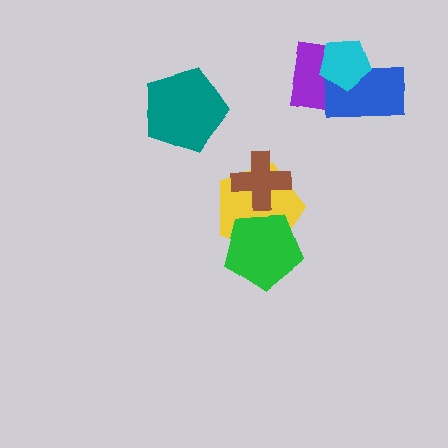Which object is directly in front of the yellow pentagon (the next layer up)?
The green pentagon is directly in front of the yellow pentagon.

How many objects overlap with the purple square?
2 objects overlap with the purple square.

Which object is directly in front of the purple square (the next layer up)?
The blue rectangle is directly in front of the purple square.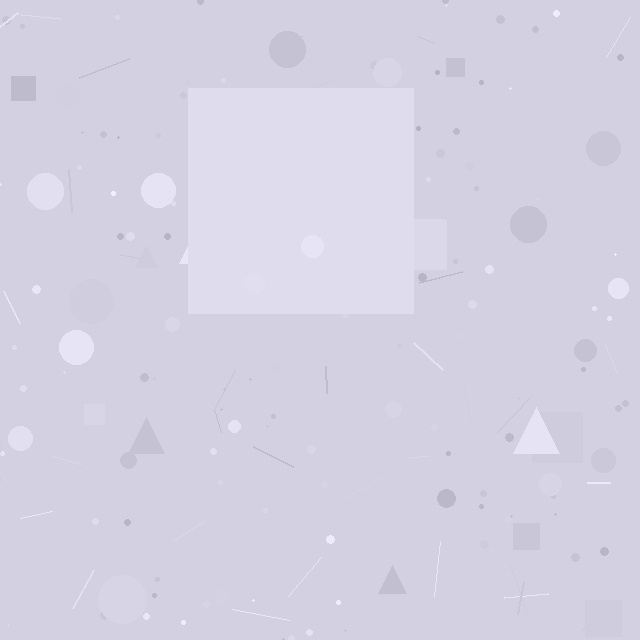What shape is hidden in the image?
A square is hidden in the image.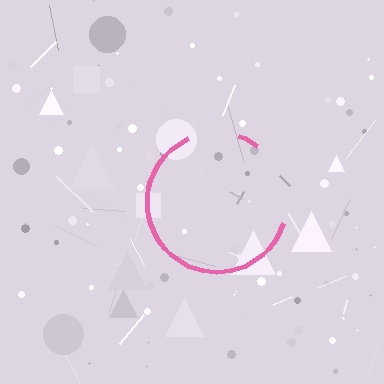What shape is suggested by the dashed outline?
The dashed outline suggests a circle.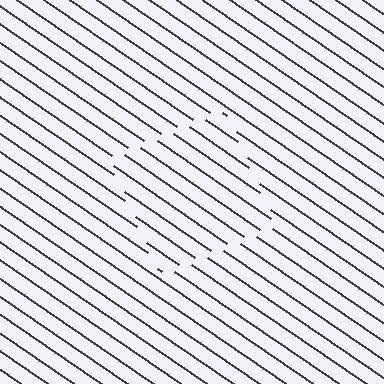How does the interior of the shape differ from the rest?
The interior of the shape contains the same grating, shifted by half a period — the contour is defined by the phase discontinuity where line-ends from the inner and outer gratings abut.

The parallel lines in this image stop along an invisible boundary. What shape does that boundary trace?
An illusory square. The interior of the shape contains the same grating, shifted by half a period — the contour is defined by the phase discontinuity where line-ends from the inner and outer gratings abut.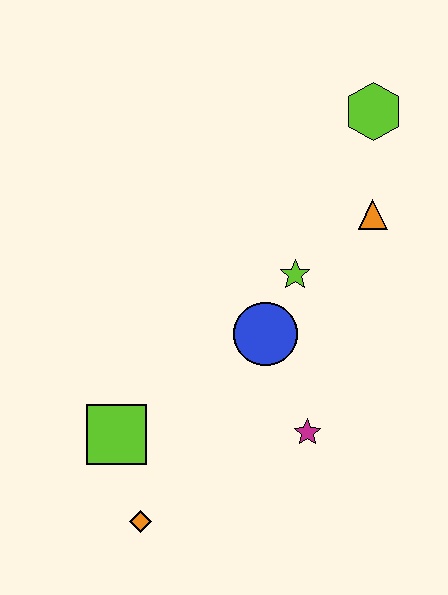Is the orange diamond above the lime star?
No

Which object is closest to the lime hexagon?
The orange triangle is closest to the lime hexagon.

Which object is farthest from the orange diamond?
The lime hexagon is farthest from the orange diamond.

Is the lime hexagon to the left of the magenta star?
No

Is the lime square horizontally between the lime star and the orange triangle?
No